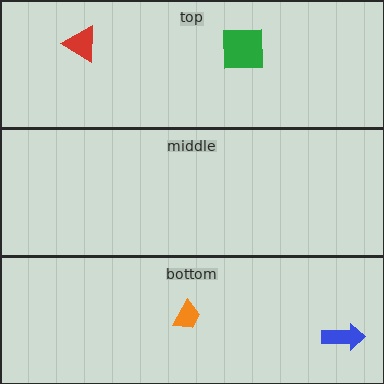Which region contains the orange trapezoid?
The bottom region.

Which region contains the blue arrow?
The bottom region.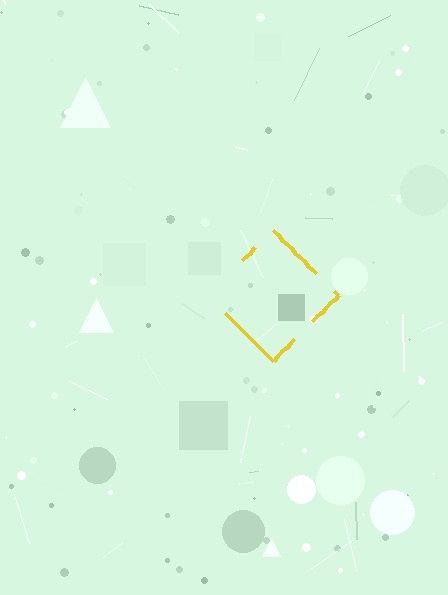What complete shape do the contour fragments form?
The contour fragments form a diamond.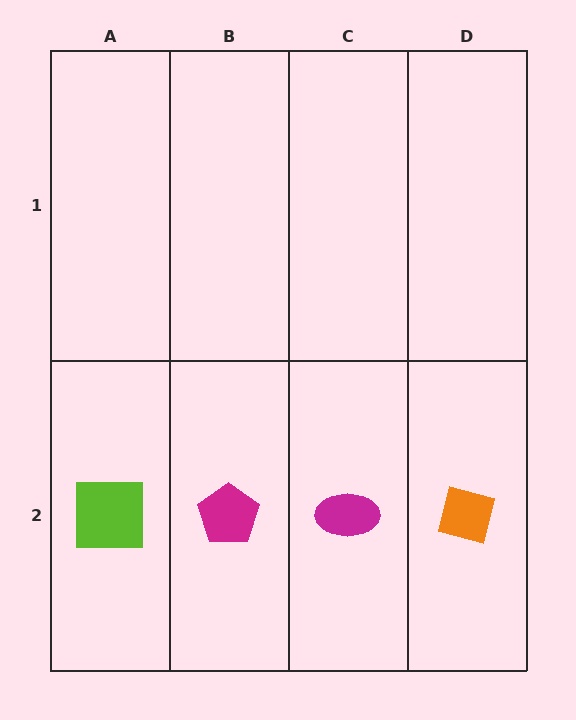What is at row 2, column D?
An orange square.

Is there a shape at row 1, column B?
No, that cell is empty.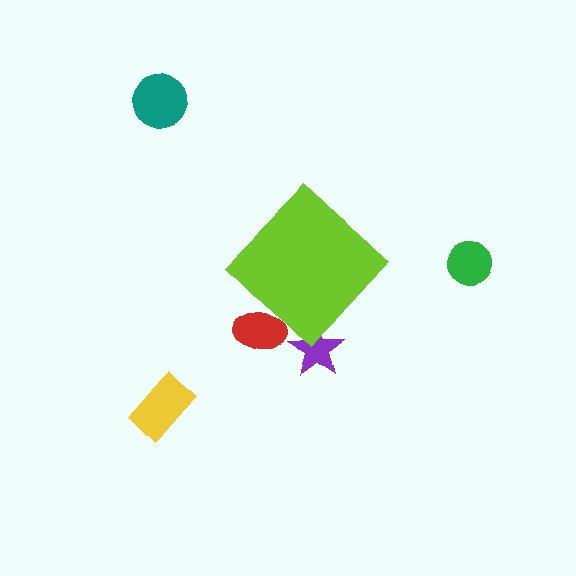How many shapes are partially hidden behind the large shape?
2 shapes are partially hidden.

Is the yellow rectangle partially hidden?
No, the yellow rectangle is fully visible.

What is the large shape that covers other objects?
A lime diamond.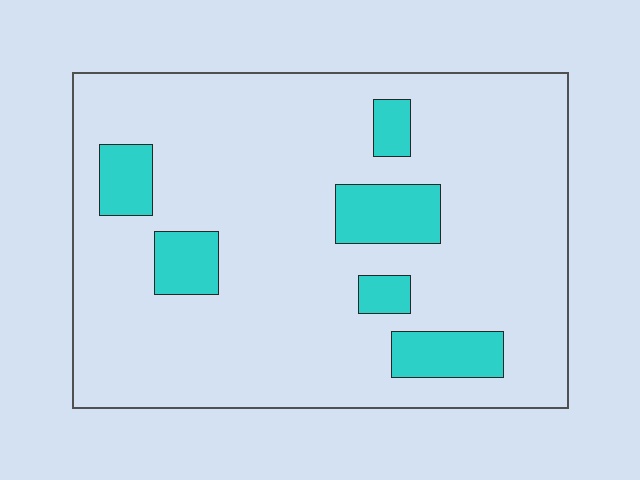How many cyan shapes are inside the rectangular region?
6.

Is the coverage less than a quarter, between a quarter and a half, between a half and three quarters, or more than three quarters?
Less than a quarter.